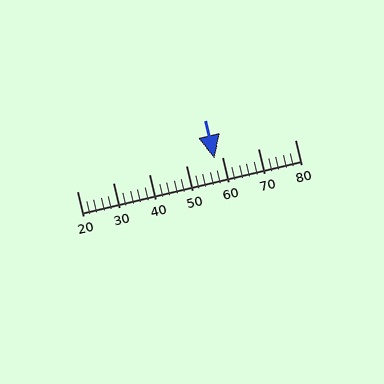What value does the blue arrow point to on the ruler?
The blue arrow points to approximately 58.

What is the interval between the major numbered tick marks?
The major tick marks are spaced 10 units apart.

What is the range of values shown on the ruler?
The ruler shows values from 20 to 80.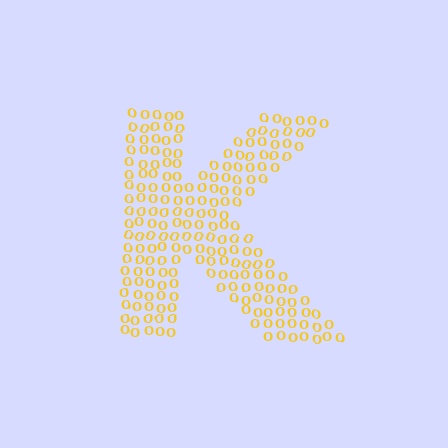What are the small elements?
The small elements are letter O's.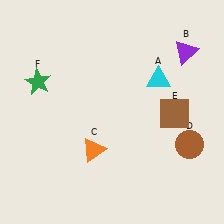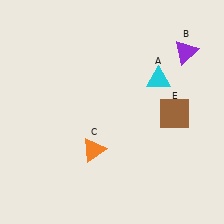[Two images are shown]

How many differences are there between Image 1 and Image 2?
There are 2 differences between the two images.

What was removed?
The brown circle (D), the green star (F) were removed in Image 2.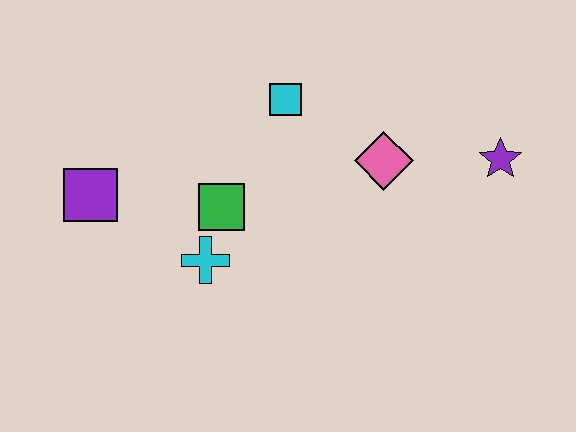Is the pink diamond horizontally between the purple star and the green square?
Yes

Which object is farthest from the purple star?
The purple square is farthest from the purple star.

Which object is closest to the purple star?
The pink diamond is closest to the purple star.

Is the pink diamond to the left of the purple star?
Yes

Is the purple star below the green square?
No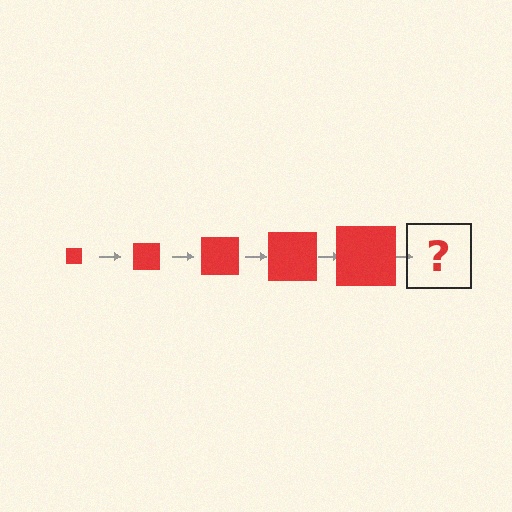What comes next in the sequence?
The next element should be a red square, larger than the previous one.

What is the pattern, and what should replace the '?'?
The pattern is that the square gets progressively larger each step. The '?' should be a red square, larger than the previous one.